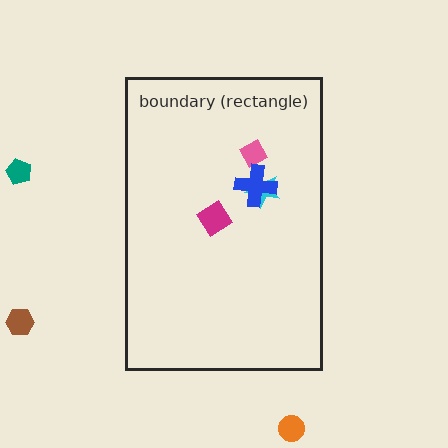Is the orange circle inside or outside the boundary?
Outside.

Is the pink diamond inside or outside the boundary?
Inside.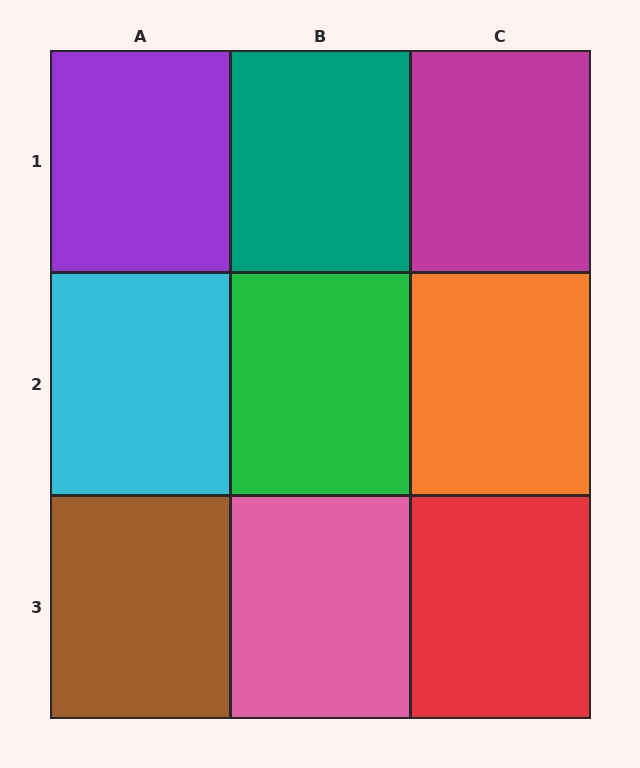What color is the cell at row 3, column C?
Red.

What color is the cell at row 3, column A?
Brown.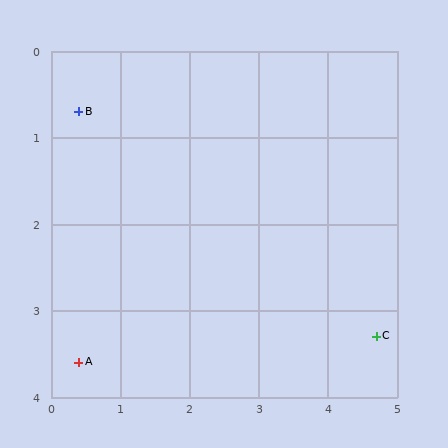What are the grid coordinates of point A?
Point A is at approximately (0.4, 3.6).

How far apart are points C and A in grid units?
Points C and A are about 4.3 grid units apart.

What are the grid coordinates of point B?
Point B is at approximately (0.4, 0.7).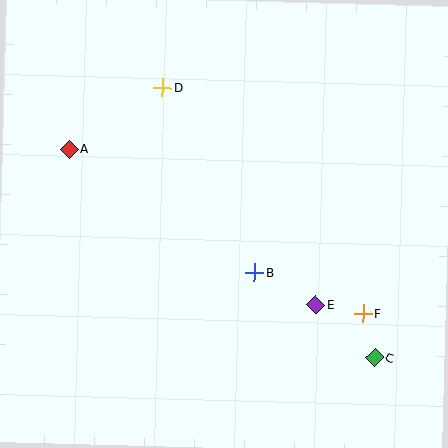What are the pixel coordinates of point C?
Point C is at (375, 358).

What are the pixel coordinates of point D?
Point D is at (162, 88).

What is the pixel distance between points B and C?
The distance between B and C is 147 pixels.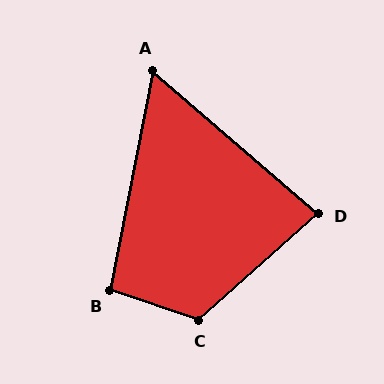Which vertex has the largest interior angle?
C, at approximately 120 degrees.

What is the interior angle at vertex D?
Approximately 82 degrees (acute).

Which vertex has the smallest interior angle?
A, at approximately 60 degrees.